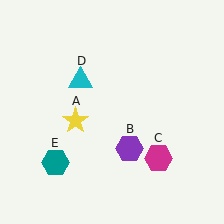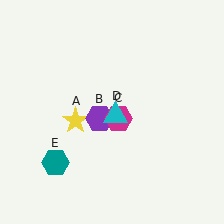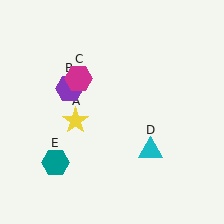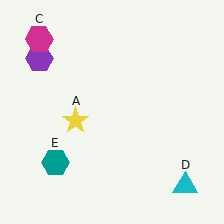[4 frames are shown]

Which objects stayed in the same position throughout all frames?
Yellow star (object A) and teal hexagon (object E) remained stationary.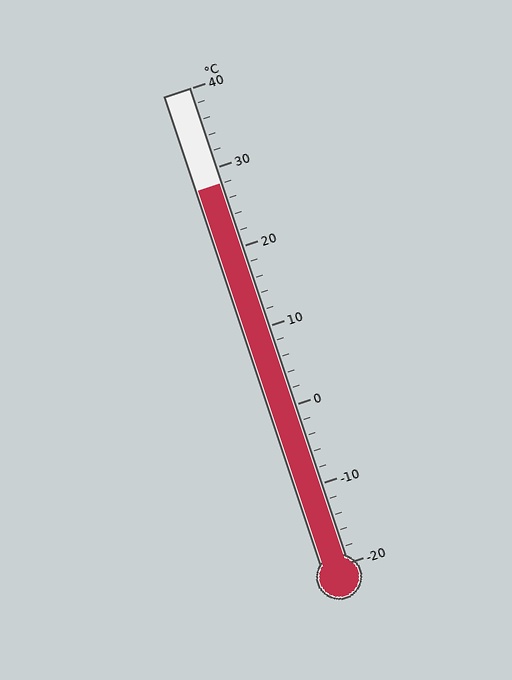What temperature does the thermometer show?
The thermometer shows approximately 28°C.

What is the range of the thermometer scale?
The thermometer scale ranges from -20°C to 40°C.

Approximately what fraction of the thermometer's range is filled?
The thermometer is filled to approximately 80% of its range.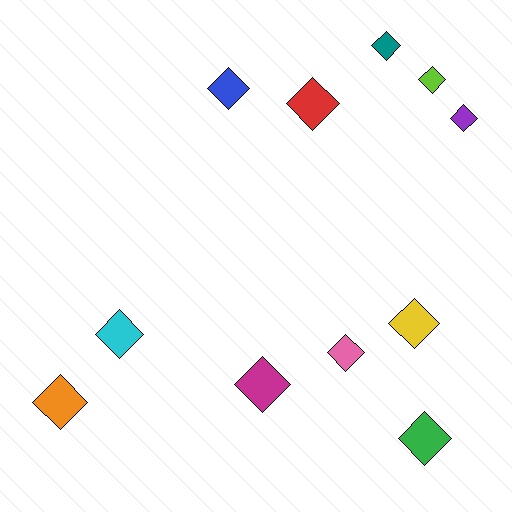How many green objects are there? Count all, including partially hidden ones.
There is 1 green object.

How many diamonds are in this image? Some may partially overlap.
There are 11 diamonds.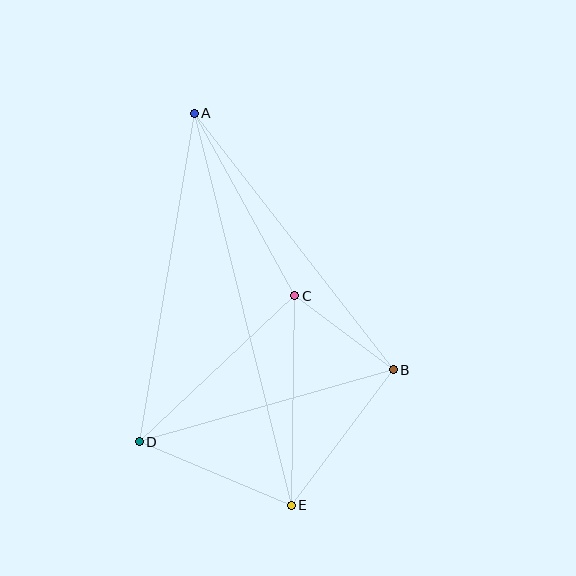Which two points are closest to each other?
Points B and C are closest to each other.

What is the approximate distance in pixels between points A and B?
The distance between A and B is approximately 325 pixels.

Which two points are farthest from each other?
Points A and E are farthest from each other.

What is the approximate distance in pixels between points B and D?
The distance between B and D is approximately 264 pixels.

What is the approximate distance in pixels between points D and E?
The distance between D and E is approximately 164 pixels.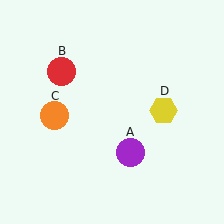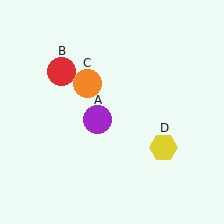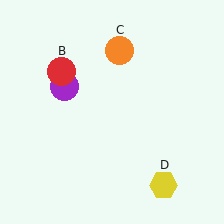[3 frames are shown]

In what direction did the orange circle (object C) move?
The orange circle (object C) moved up and to the right.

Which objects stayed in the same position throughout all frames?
Red circle (object B) remained stationary.